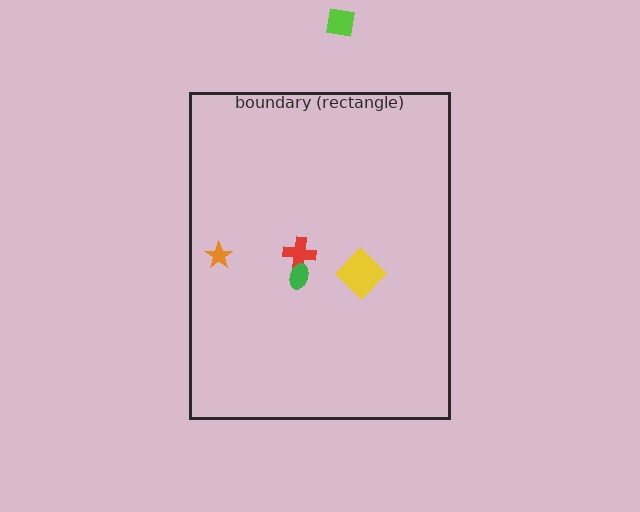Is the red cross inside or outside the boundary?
Inside.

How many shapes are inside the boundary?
4 inside, 1 outside.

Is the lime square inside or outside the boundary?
Outside.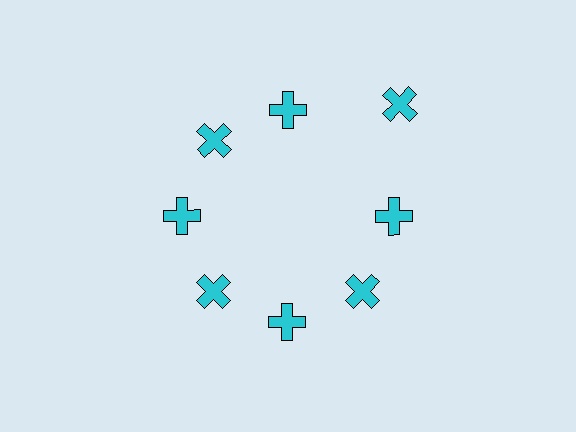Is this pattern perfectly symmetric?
No. The 8 cyan crosses are arranged in a ring, but one element near the 2 o'clock position is pushed outward from the center, breaking the 8-fold rotational symmetry.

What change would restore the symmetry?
The symmetry would be restored by moving it inward, back onto the ring so that all 8 crosses sit at equal angles and equal distance from the center.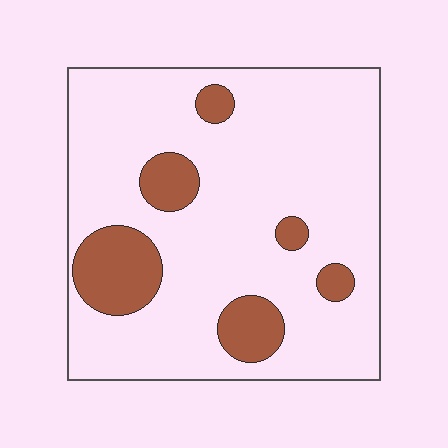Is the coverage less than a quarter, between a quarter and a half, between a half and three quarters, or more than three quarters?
Less than a quarter.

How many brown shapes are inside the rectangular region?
6.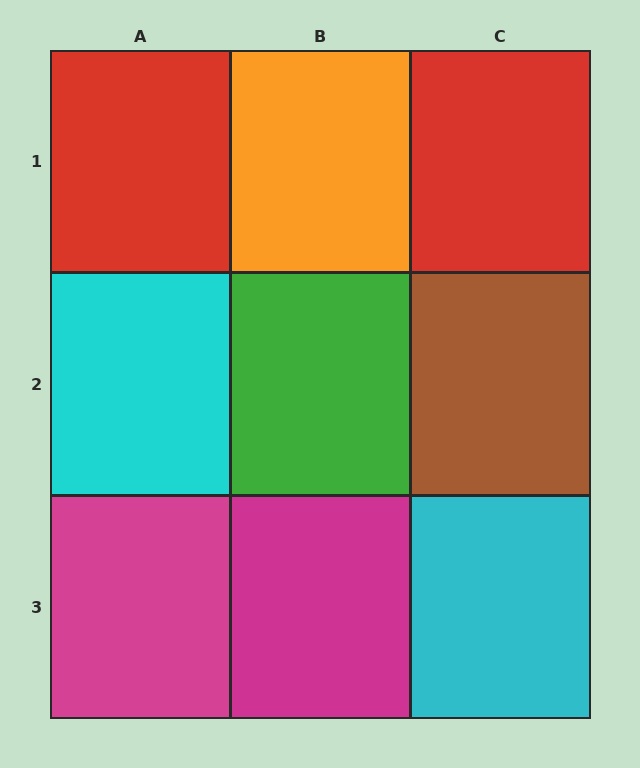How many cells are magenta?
2 cells are magenta.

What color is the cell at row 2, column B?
Green.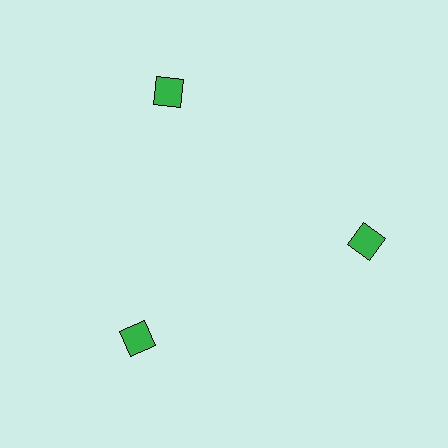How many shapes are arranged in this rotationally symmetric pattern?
There are 3 shapes, arranged in 3 groups of 1.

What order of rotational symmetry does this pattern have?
This pattern has 3-fold rotational symmetry.